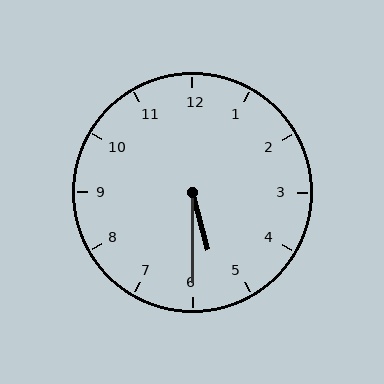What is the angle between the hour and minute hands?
Approximately 15 degrees.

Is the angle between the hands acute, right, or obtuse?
It is acute.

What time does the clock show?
5:30.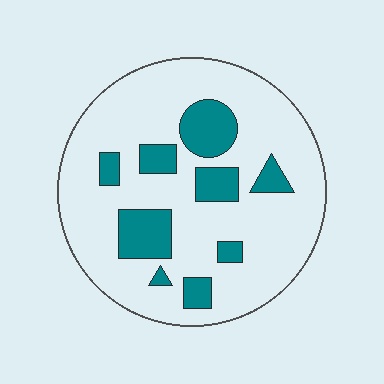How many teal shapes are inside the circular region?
9.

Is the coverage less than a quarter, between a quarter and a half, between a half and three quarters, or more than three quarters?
Less than a quarter.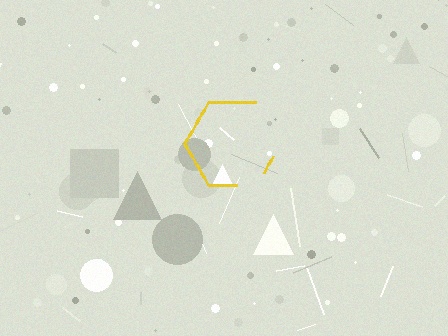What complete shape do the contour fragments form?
The contour fragments form a hexagon.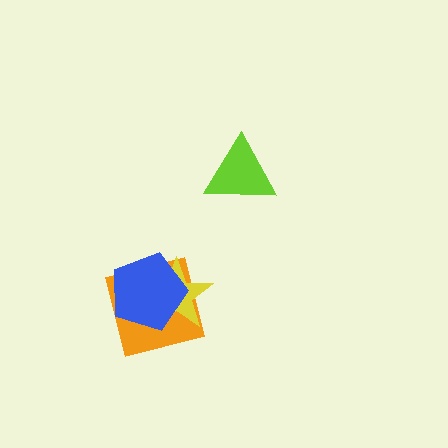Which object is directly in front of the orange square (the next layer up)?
The yellow star is directly in front of the orange square.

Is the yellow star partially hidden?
Yes, it is partially covered by another shape.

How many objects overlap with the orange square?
2 objects overlap with the orange square.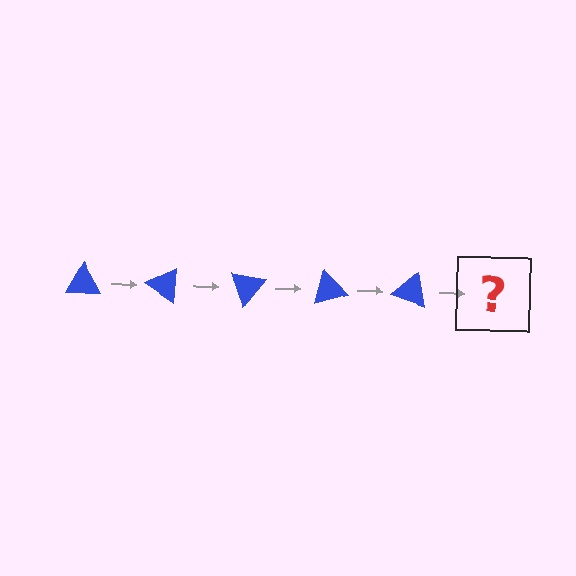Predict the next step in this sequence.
The next step is a blue triangle rotated 175 degrees.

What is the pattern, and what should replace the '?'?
The pattern is that the triangle rotates 35 degrees each step. The '?' should be a blue triangle rotated 175 degrees.